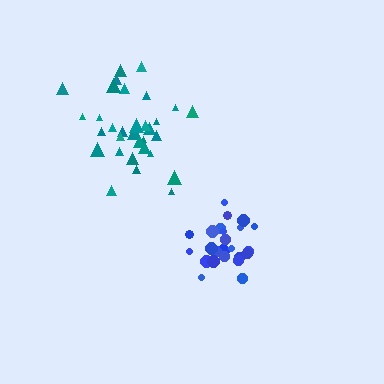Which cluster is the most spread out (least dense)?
Teal.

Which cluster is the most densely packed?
Blue.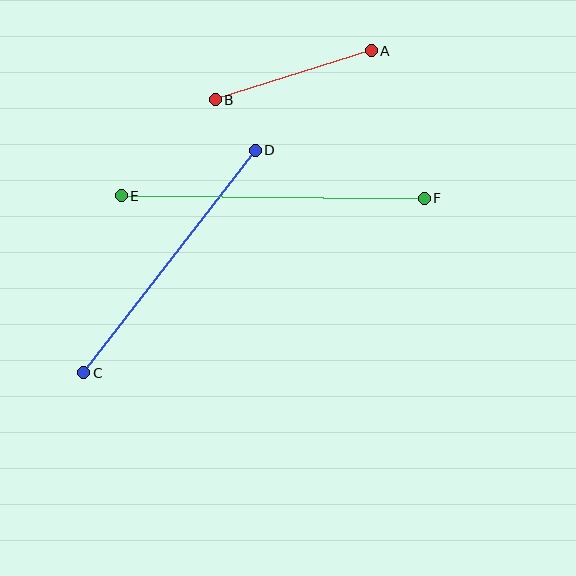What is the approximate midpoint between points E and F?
The midpoint is at approximately (273, 197) pixels.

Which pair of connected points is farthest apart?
Points E and F are farthest apart.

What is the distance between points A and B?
The distance is approximately 163 pixels.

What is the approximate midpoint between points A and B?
The midpoint is at approximately (293, 75) pixels.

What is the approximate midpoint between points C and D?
The midpoint is at approximately (169, 261) pixels.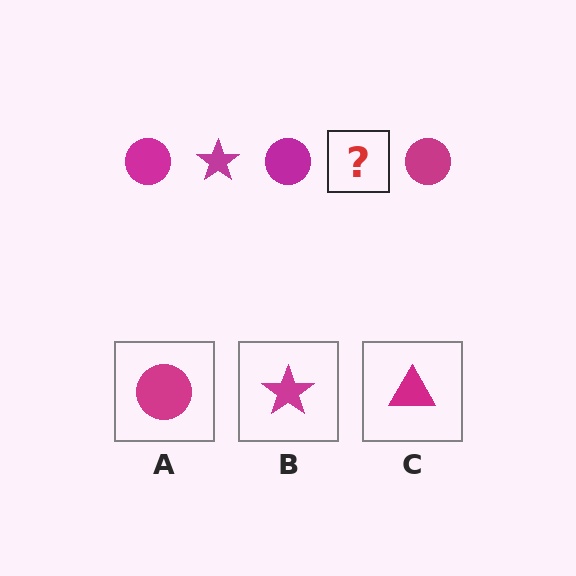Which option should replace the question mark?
Option B.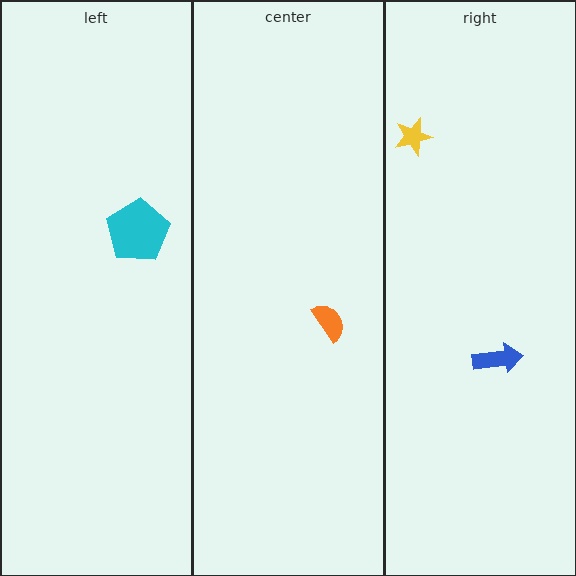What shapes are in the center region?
The orange semicircle.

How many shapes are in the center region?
1.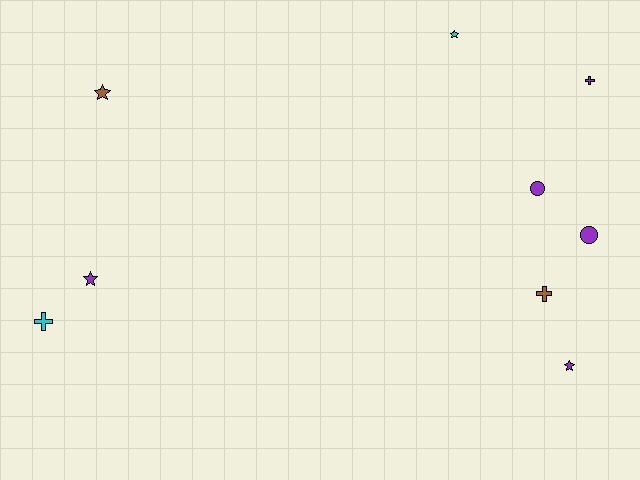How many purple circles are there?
There are 2 purple circles.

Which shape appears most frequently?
Star, with 4 objects.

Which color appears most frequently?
Purple, with 5 objects.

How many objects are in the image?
There are 9 objects.